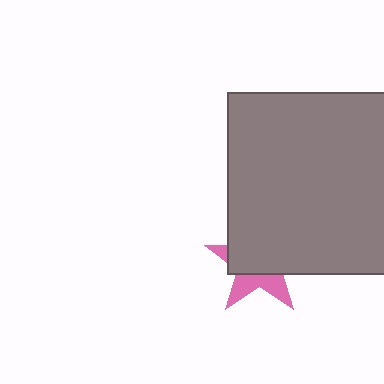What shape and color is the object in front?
The object in front is a gray square.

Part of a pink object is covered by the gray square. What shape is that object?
It is a star.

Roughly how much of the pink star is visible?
A small part of it is visible (roughly 36%).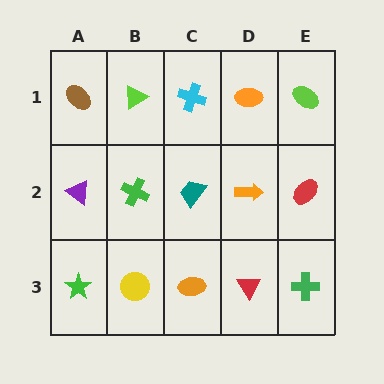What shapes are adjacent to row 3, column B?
A green cross (row 2, column B), a green star (row 3, column A), an orange ellipse (row 3, column C).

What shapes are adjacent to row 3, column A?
A purple triangle (row 2, column A), a yellow circle (row 3, column B).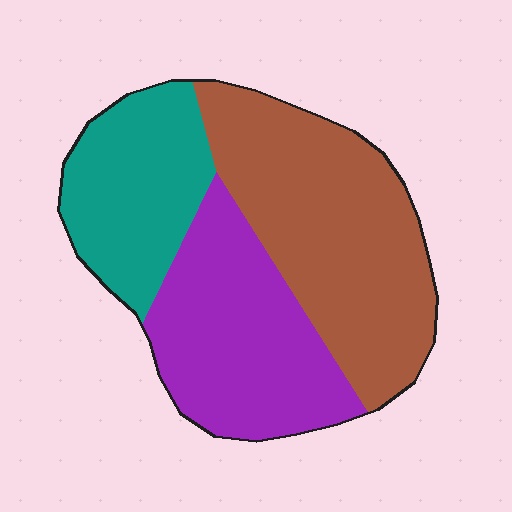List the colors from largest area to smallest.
From largest to smallest: brown, purple, teal.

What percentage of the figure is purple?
Purple covers 33% of the figure.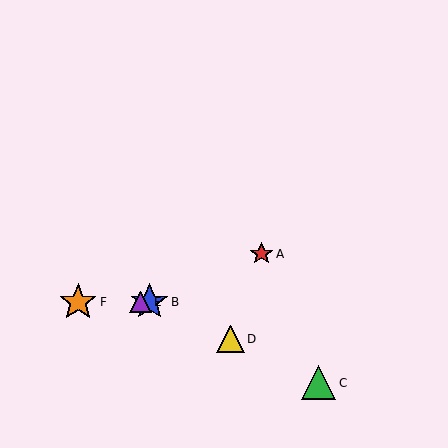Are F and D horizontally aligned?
No, F is at y≈302 and D is at y≈339.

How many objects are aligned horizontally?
3 objects (B, E, F) are aligned horizontally.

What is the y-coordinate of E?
Object E is at y≈302.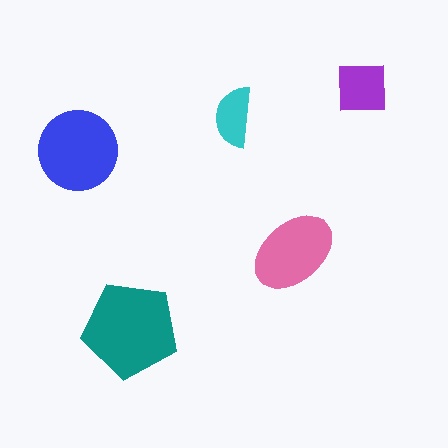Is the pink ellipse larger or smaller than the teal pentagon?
Smaller.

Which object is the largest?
The teal pentagon.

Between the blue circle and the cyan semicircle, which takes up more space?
The blue circle.